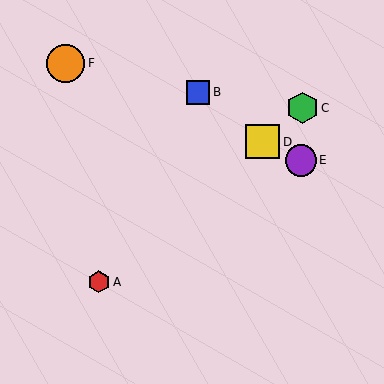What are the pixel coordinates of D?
Object D is at (263, 142).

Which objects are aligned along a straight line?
Objects A, C, D are aligned along a straight line.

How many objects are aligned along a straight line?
3 objects (A, C, D) are aligned along a straight line.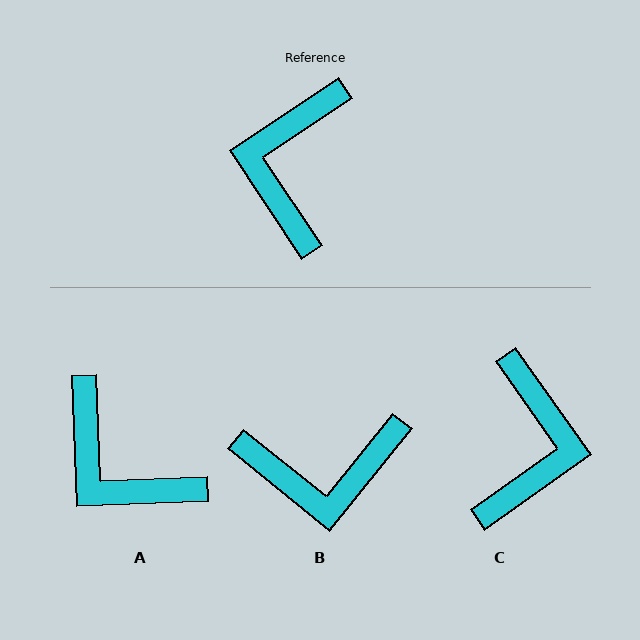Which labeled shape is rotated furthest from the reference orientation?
C, about 178 degrees away.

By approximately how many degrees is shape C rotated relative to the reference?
Approximately 178 degrees clockwise.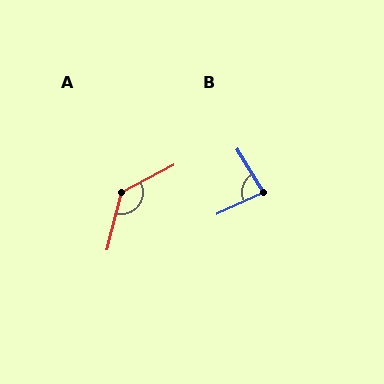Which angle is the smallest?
B, at approximately 84 degrees.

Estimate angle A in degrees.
Approximately 132 degrees.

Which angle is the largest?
A, at approximately 132 degrees.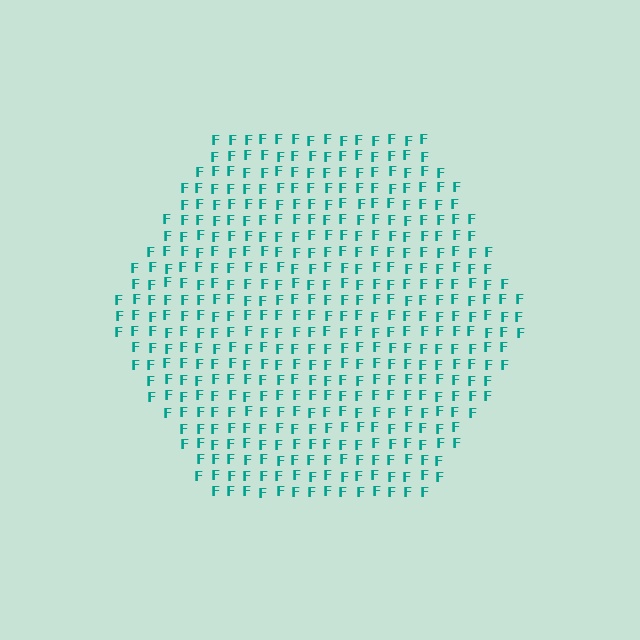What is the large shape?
The large shape is a hexagon.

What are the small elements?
The small elements are letter F's.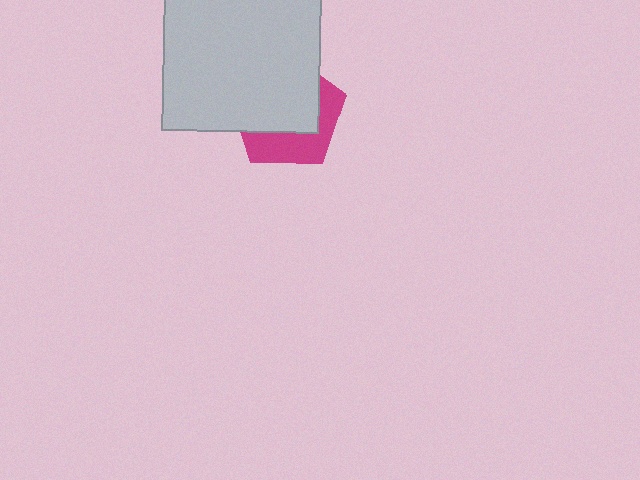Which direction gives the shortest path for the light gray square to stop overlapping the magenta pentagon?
Moving toward the upper-left gives the shortest separation.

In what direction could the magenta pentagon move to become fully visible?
The magenta pentagon could move toward the lower-right. That would shift it out from behind the light gray square entirely.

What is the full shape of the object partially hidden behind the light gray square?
The partially hidden object is a magenta pentagon.